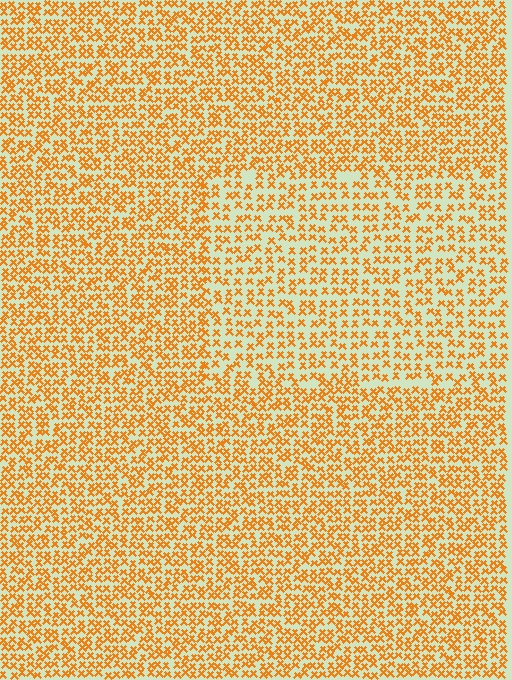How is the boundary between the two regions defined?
The boundary is defined by a change in element density (approximately 1.5x ratio). All elements are the same color, size, and shape.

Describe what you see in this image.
The image contains small orange elements arranged at two different densities. A rectangle-shaped region is visible where the elements are less densely packed than the surrounding area.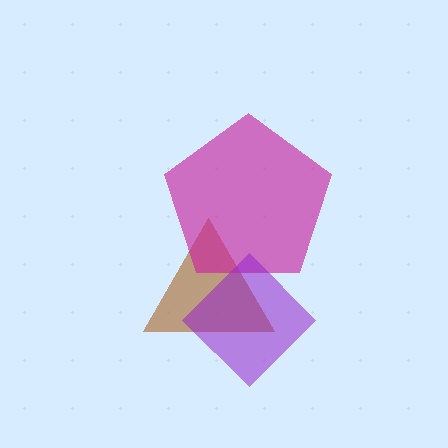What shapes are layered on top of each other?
The layered shapes are: a brown triangle, a magenta pentagon, a purple diamond.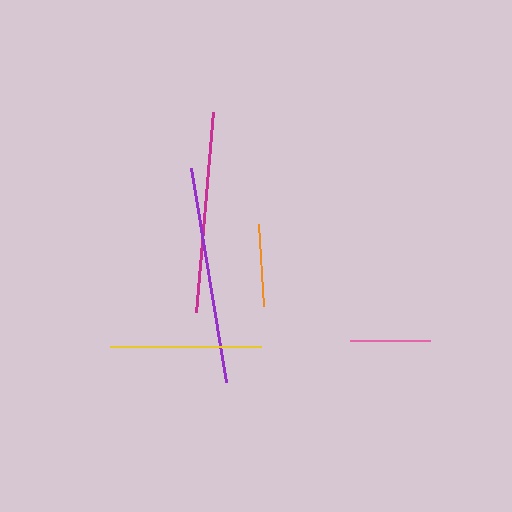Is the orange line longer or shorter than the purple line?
The purple line is longer than the orange line.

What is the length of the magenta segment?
The magenta segment is approximately 201 pixels long.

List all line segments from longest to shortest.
From longest to shortest: purple, magenta, yellow, orange, pink.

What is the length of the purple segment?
The purple segment is approximately 217 pixels long.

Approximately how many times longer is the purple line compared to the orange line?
The purple line is approximately 2.7 times the length of the orange line.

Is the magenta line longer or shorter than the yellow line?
The magenta line is longer than the yellow line.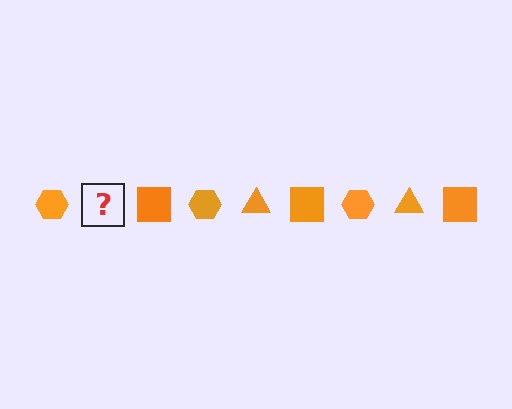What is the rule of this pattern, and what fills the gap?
The rule is that the pattern cycles through hexagon, triangle, square shapes in orange. The gap should be filled with an orange triangle.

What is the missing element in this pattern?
The missing element is an orange triangle.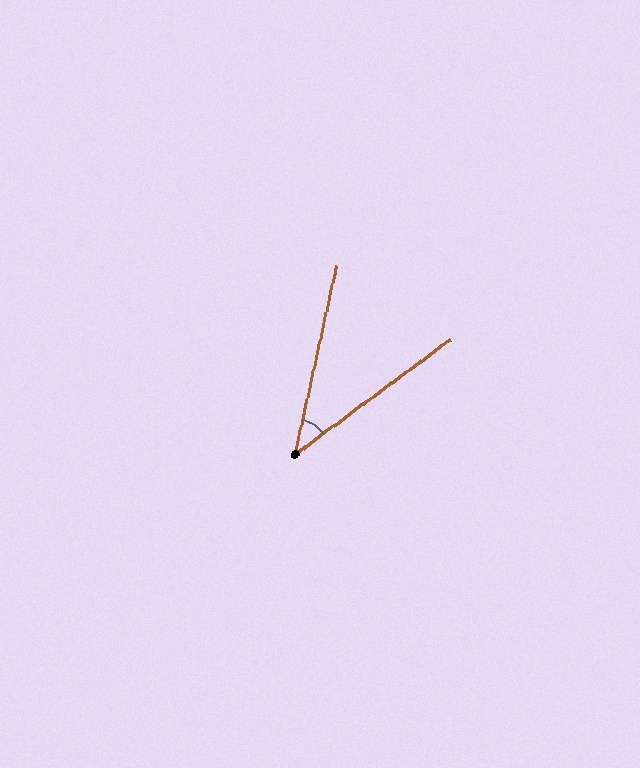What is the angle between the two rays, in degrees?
Approximately 41 degrees.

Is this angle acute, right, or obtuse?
It is acute.